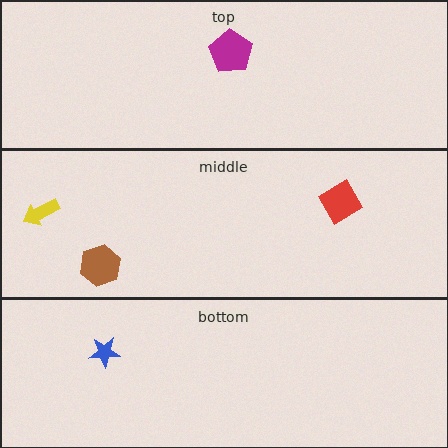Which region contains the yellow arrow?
The middle region.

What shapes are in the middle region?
The yellow arrow, the red diamond, the brown hexagon.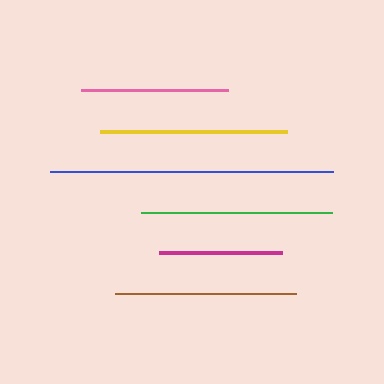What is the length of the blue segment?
The blue segment is approximately 283 pixels long.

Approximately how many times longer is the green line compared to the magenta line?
The green line is approximately 1.5 times the length of the magenta line.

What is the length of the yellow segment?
The yellow segment is approximately 187 pixels long.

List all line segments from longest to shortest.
From longest to shortest: blue, green, yellow, brown, pink, magenta.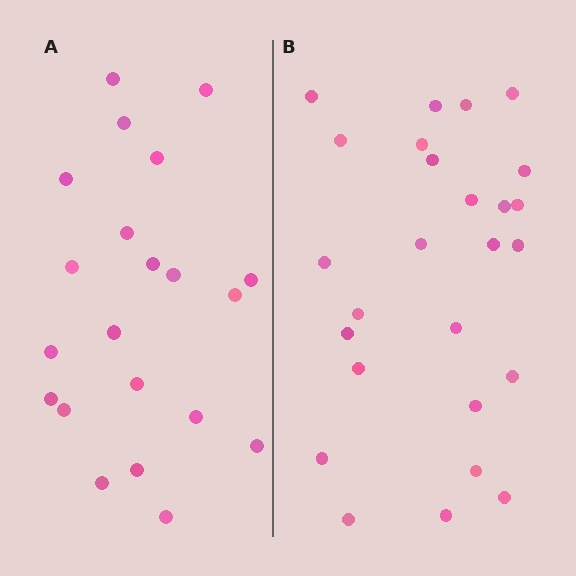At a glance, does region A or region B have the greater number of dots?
Region B (the right region) has more dots.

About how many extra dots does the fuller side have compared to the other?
Region B has about 5 more dots than region A.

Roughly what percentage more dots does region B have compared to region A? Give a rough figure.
About 25% more.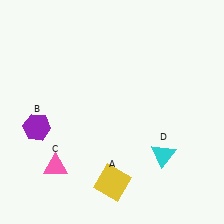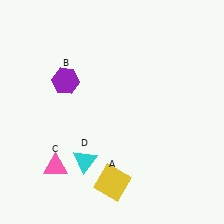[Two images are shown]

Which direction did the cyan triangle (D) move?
The cyan triangle (D) moved left.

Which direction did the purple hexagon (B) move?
The purple hexagon (B) moved up.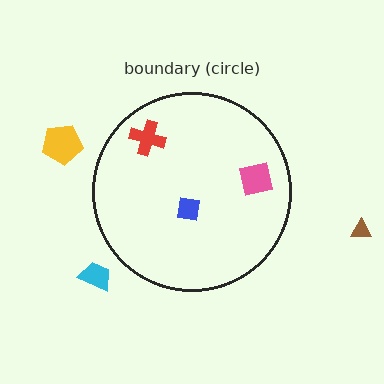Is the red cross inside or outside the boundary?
Inside.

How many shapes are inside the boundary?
3 inside, 3 outside.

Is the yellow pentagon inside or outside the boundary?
Outside.